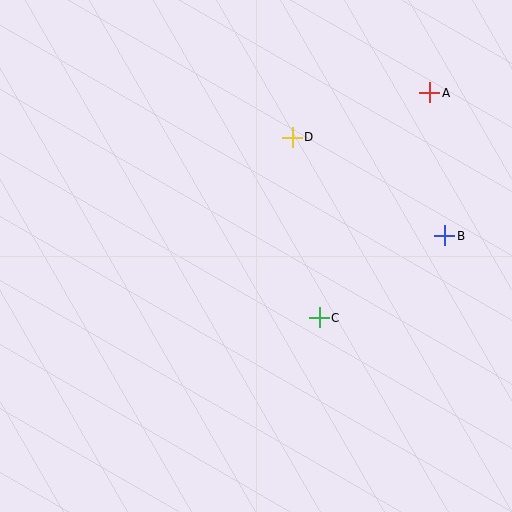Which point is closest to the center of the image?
Point C at (319, 318) is closest to the center.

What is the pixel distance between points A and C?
The distance between A and C is 251 pixels.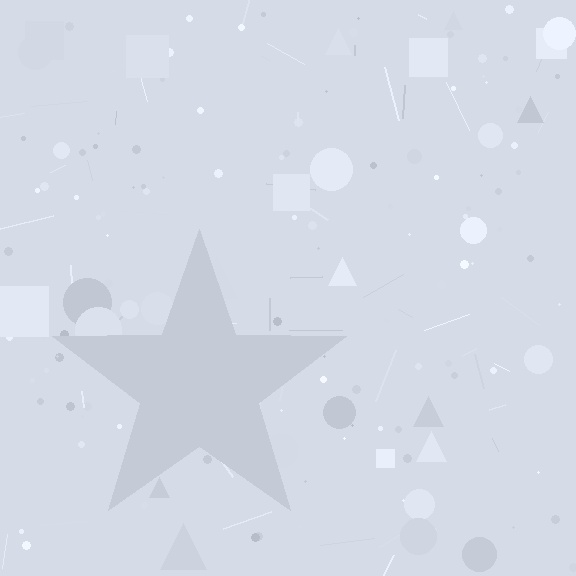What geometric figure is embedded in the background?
A star is embedded in the background.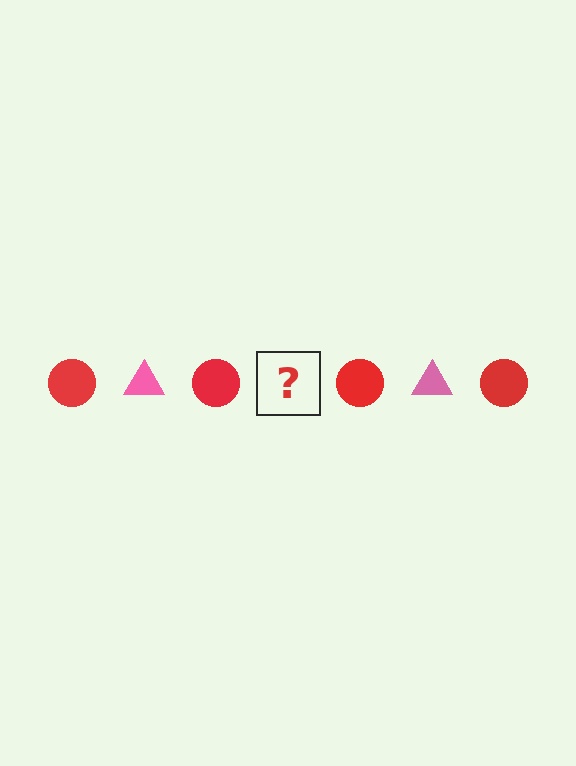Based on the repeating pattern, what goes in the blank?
The blank should be a pink triangle.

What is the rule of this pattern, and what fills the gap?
The rule is that the pattern alternates between red circle and pink triangle. The gap should be filled with a pink triangle.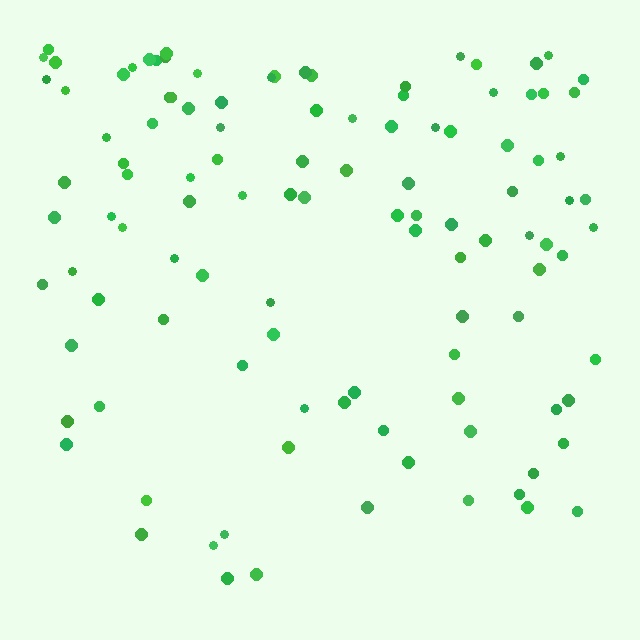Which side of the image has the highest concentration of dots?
The top.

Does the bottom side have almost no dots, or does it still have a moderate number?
Still a moderate number, just noticeably fewer than the top.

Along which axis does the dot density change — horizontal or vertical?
Vertical.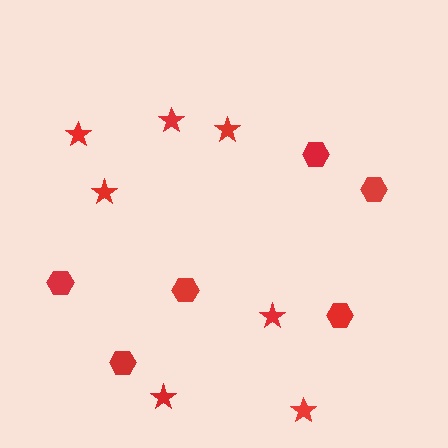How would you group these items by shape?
There are 2 groups: one group of stars (7) and one group of hexagons (6).